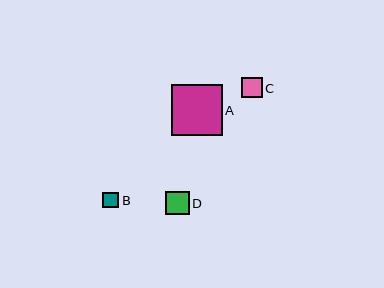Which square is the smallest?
Square B is the smallest with a size of approximately 16 pixels.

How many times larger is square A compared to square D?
Square A is approximately 2.2 times the size of square D.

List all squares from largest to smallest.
From largest to smallest: A, D, C, B.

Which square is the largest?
Square A is the largest with a size of approximately 51 pixels.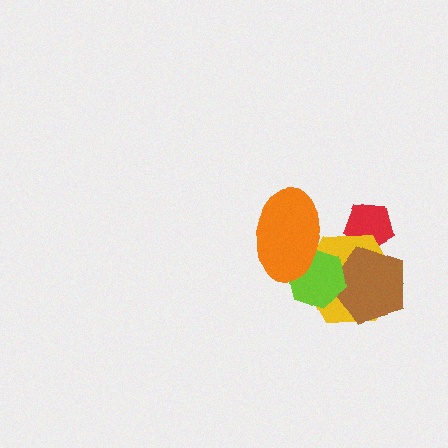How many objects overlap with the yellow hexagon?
4 objects overlap with the yellow hexagon.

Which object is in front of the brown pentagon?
The lime hexagon is in front of the brown pentagon.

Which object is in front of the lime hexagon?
The orange ellipse is in front of the lime hexagon.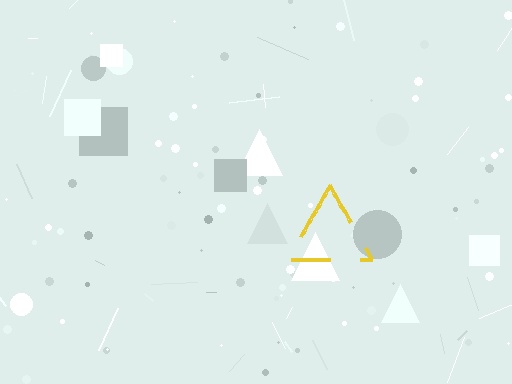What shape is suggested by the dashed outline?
The dashed outline suggests a triangle.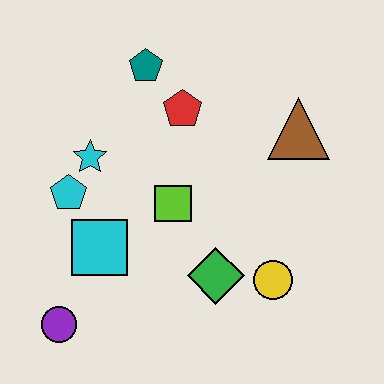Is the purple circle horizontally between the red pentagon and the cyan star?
No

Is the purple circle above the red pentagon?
No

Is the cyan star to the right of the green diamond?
No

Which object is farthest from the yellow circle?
The teal pentagon is farthest from the yellow circle.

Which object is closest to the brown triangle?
The red pentagon is closest to the brown triangle.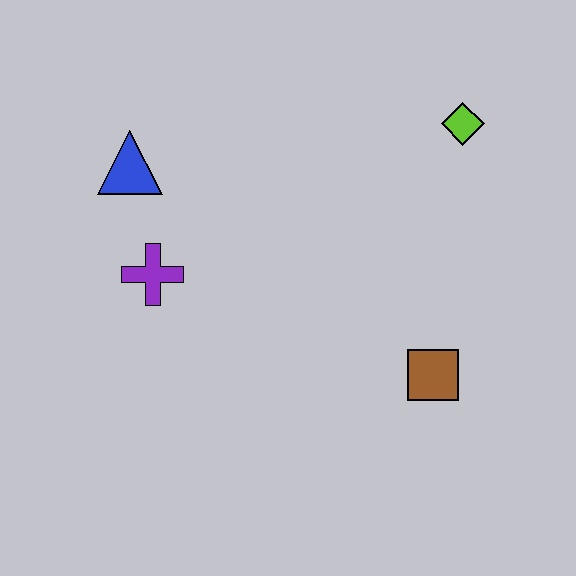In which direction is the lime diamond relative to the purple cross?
The lime diamond is to the right of the purple cross.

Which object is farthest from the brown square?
The blue triangle is farthest from the brown square.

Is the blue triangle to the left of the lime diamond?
Yes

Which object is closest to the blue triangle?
The purple cross is closest to the blue triangle.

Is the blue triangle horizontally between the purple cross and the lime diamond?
No